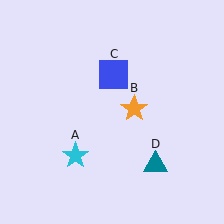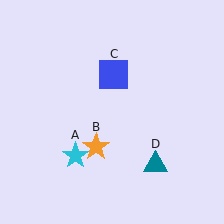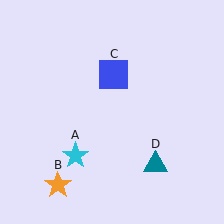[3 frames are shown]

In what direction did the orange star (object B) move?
The orange star (object B) moved down and to the left.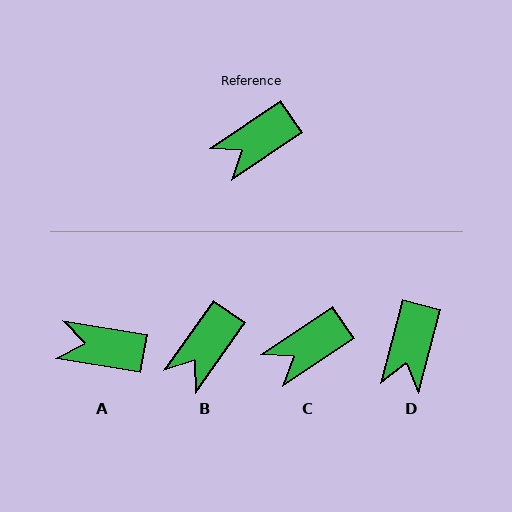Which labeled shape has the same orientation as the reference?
C.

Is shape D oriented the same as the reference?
No, it is off by about 41 degrees.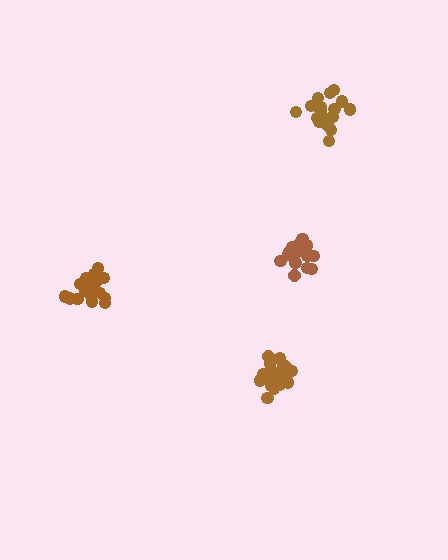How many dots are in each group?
Group 1: 20 dots, Group 2: 20 dots, Group 3: 20 dots, Group 4: 16 dots (76 total).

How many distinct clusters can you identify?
There are 4 distinct clusters.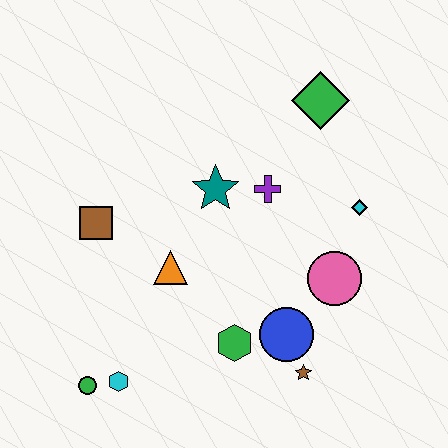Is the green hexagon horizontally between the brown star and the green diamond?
No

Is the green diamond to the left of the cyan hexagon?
No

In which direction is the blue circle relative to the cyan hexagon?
The blue circle is to the right of the cyan hexagon.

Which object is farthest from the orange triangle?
The green diamond is farthest from the orange triangle.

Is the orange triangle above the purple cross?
No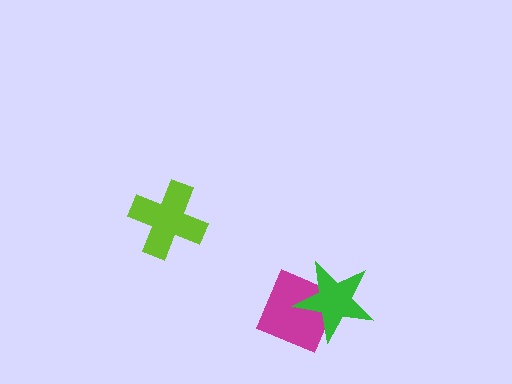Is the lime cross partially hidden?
No, no other shape covers it.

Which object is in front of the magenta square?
The green star is in front of the magenta square.